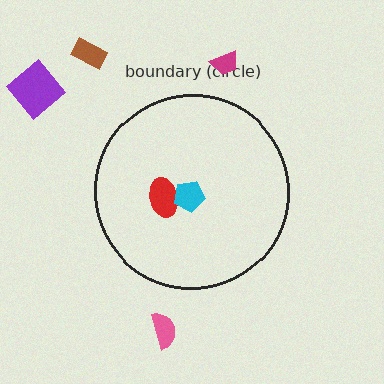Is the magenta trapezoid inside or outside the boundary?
Outside.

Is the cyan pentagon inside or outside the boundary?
Inside.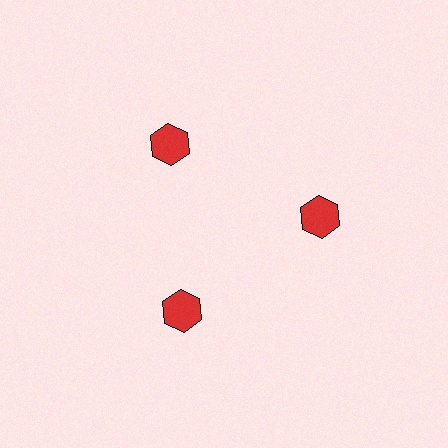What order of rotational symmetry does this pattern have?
This pattern has 3-fold rotational symmetry.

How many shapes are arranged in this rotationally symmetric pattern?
There are 3 shapes, arranged in 3 groups of 1.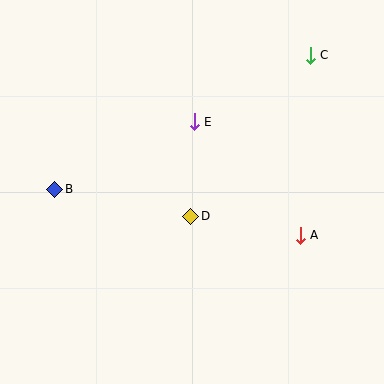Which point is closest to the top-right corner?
Point C is closest to the top-right corner.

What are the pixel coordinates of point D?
Point D is at (191, 216).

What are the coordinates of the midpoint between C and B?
The midpoint between C and B is at (182, 122).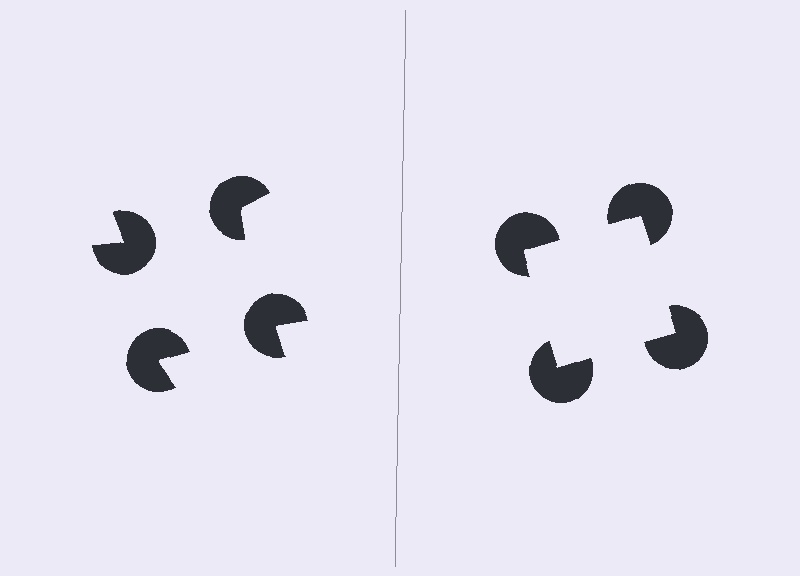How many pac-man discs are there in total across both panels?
8 — 4 on each side.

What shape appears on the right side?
An illusory square.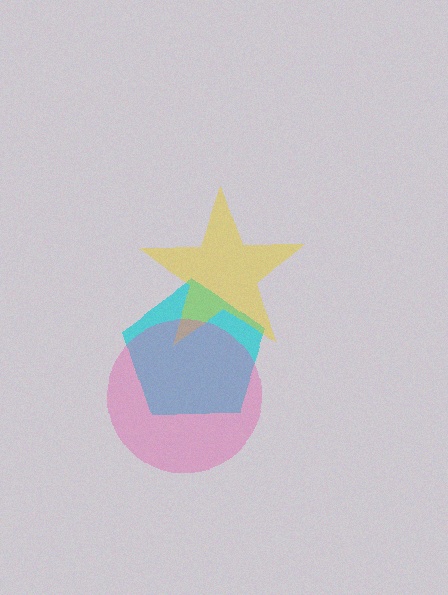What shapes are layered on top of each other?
The layered shapes are: a cyan pentagon, a yellow star, a pink circle.